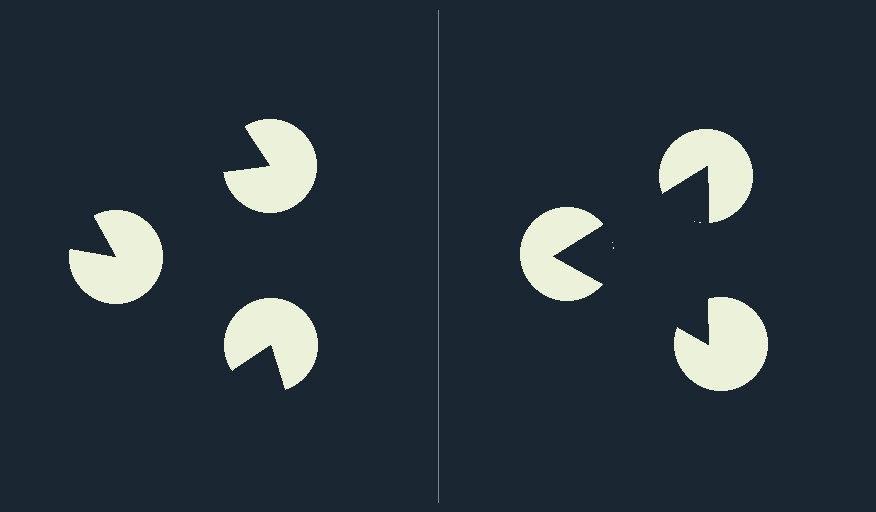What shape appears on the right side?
An illusory triangle.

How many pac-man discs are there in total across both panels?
6 — 3 on each side.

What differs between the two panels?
The pac-man discs are positioned identically on both sides; only the wedge orientations differ. On the right they align to a triangle; on the left they are misaligned.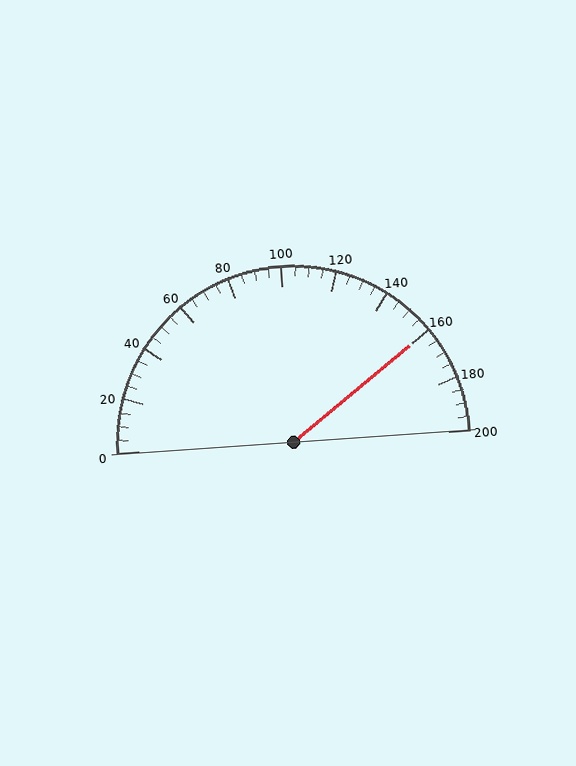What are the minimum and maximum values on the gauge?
The gauge ranges from 0 to 200.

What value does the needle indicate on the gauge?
The needle indicates approximately 160.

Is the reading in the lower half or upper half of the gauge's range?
The reading is in the upper half of the range (0 to 200).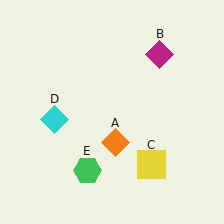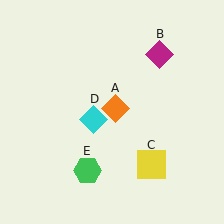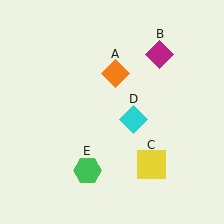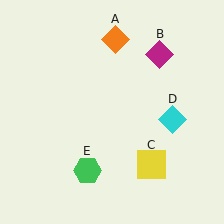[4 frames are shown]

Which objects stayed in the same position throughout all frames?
Magenta diamond (object B) and yellow square (object C) and green hexagon (object E) remained stationary.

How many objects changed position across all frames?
2 objects changed position: orange diamond (object A), cyan diamond (object D).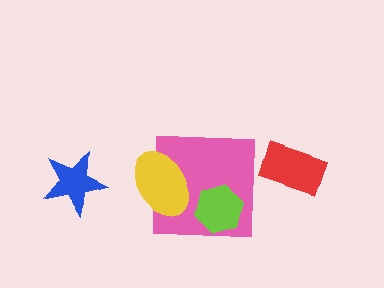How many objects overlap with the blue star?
0 objects overlap with the blue star.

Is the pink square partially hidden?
Yes, it is partially covered by another shape.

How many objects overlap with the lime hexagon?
1 object overlaps with the lime hexagon.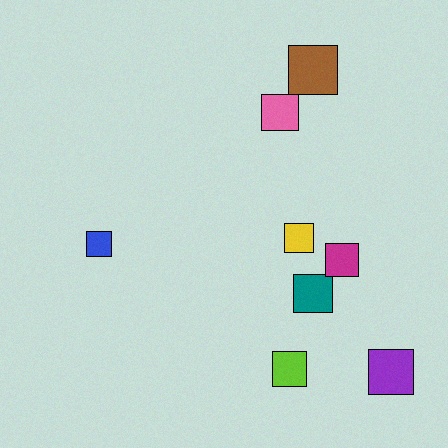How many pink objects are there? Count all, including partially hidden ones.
There is 1 pink object.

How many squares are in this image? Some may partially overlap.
There are 8 squares.